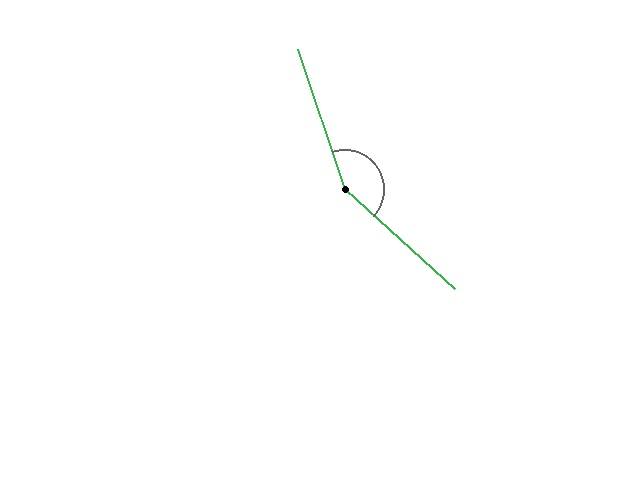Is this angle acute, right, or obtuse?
It is obtuse.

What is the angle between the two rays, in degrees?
Approximately 151 degrees.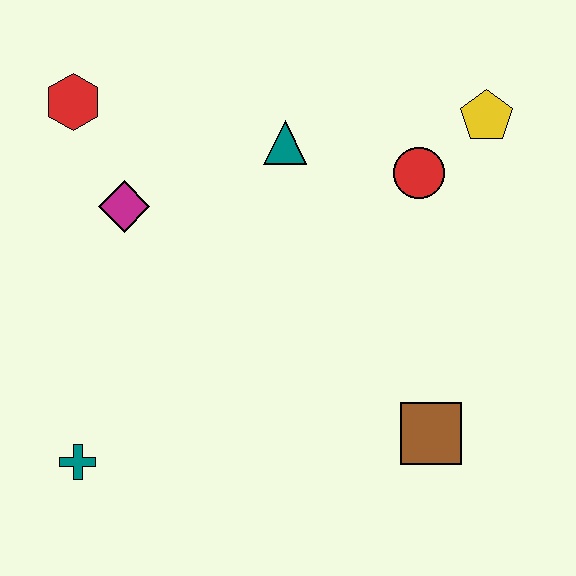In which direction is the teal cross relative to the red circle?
The teal cross is to the left of the red circle.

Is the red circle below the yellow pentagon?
Yes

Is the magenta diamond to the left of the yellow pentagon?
Yes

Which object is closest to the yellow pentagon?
The red circle is closest to the yellow pentagon.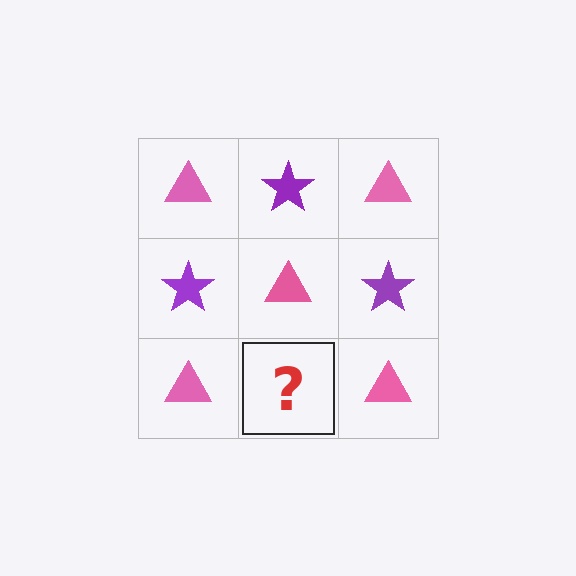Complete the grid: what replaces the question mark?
The question mark should be replaced with a purple star.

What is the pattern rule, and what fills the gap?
The rule is that it alternates pink triangle and purple star in a checkerboard pattern. The gap should be filled with a purple star.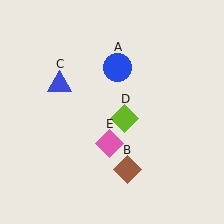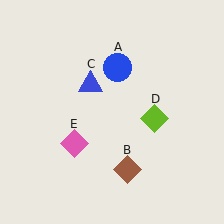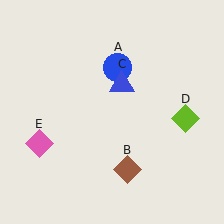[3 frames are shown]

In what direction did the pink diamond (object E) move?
The pink diamond (object E) moved left.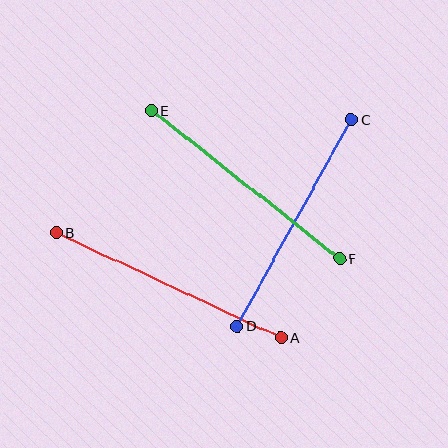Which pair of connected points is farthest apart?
Points A and B are farthest apart.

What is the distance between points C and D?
The distance is approximately 236 pixels.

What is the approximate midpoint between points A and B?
The midpoint is at approximately (169, 286) pixels.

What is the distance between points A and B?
The distance is approximately 248 pixels.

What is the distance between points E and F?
The distance is approximately 239 pixels.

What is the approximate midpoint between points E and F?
The midpoint is at approximately (246, 185) pixels.